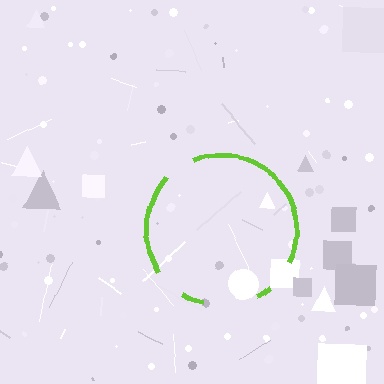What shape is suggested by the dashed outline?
The dashed outline suggests a circle.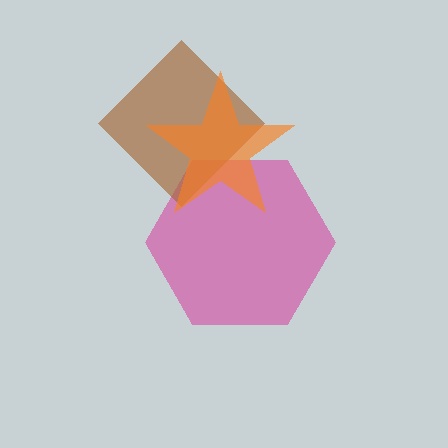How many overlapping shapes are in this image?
There are 3 overlapping shapes in the image.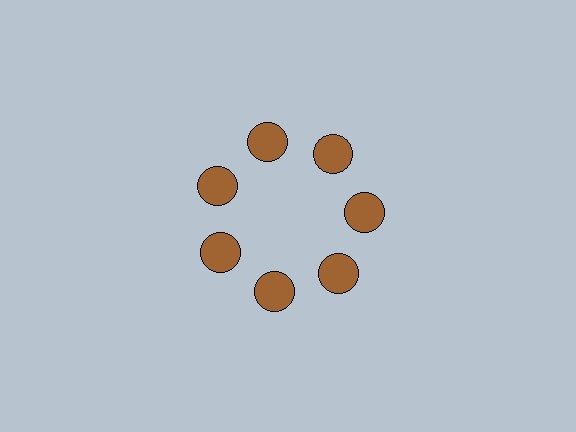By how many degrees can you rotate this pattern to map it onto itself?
The pattern maps onto itself every 51 degrees of rotation.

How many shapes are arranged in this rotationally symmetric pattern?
There are 7 shapes, arranged in 7 groups of 1.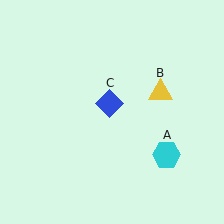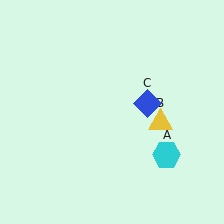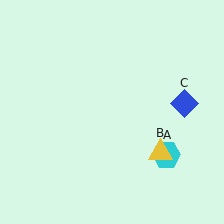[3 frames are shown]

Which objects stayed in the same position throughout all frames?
Cyan hexagon (object A) remained stationary.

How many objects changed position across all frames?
2 objects changed position: yellow triangle (object B), blue diamond (object C).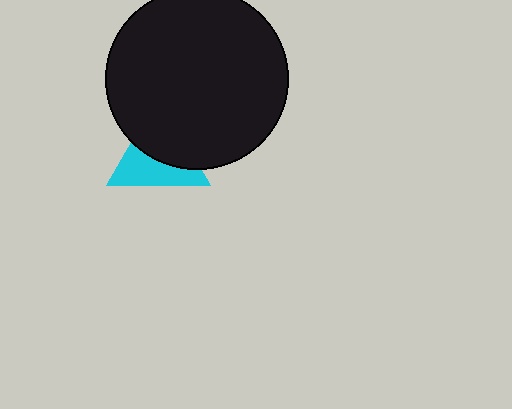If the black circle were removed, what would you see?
You would see the complete cyan triangle.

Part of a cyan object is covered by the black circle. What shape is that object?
It is a triangle.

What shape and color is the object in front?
The object in front is a black circle.